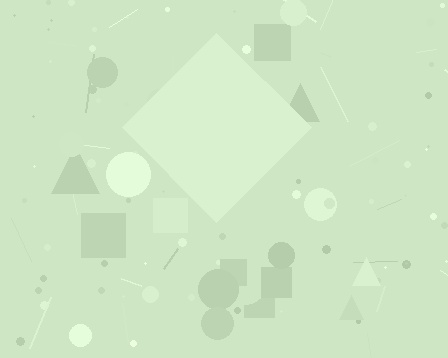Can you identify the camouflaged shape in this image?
The camouflaged shape is a diamond.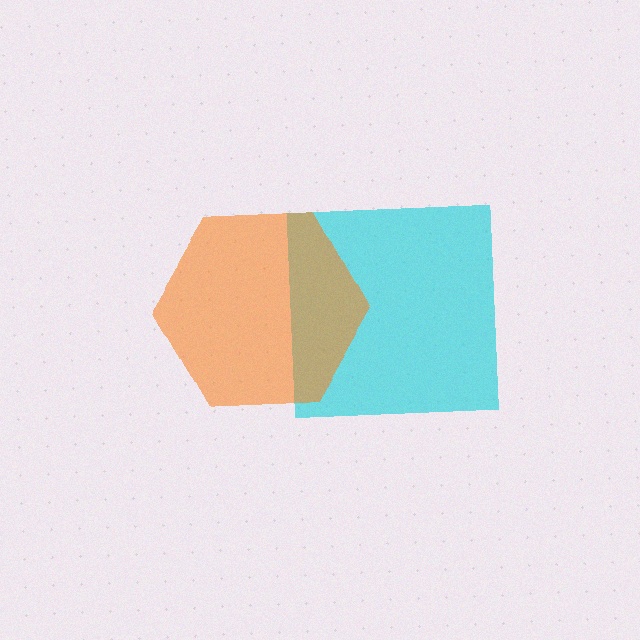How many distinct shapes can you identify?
There are 2 distinct shapes: a cyan square, an orange hexagon.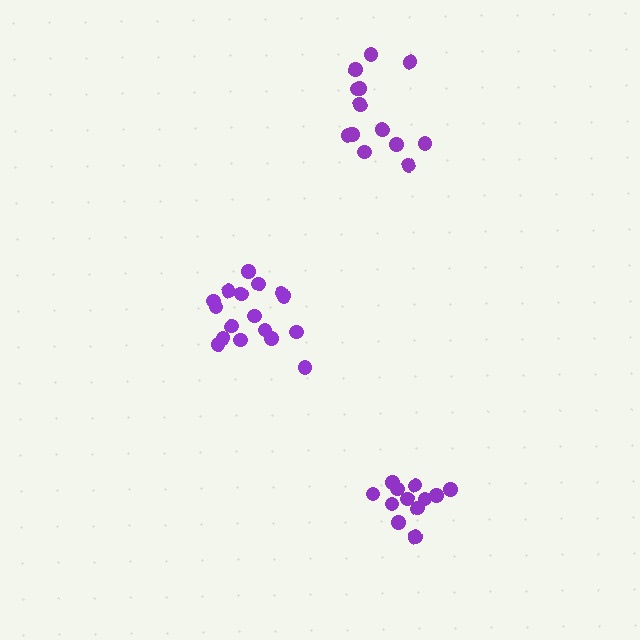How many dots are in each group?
Group 1: 17 dots, Group 2: 15 dots, Group 3: 12 dots (44 total).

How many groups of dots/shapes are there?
There are 3 groups.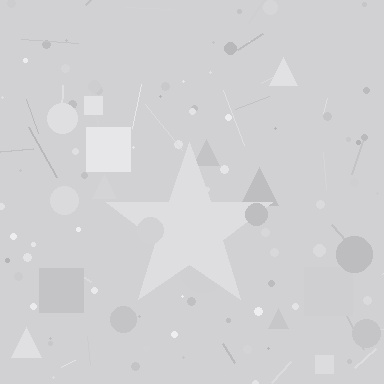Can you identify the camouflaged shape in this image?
The camouflaged shape is a star.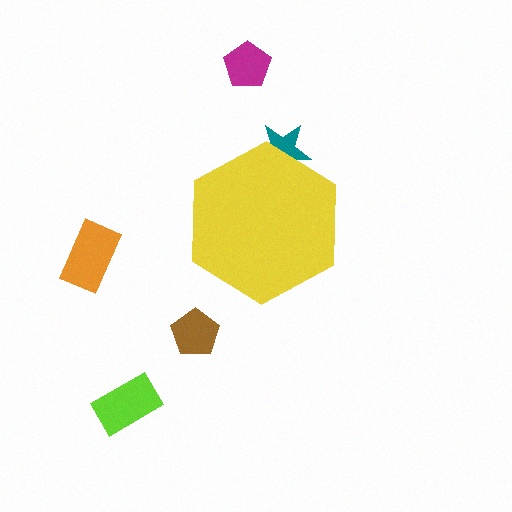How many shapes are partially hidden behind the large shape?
1 shape is partially hidden.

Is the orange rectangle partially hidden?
No, the orange rectangle is fully visible.